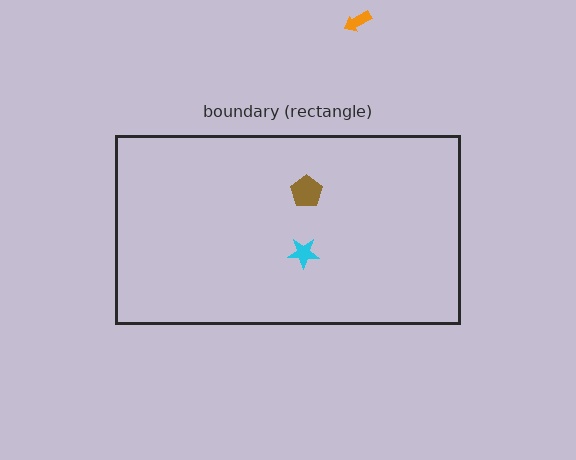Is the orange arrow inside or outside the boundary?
Outside.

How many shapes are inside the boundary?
2 inside, 1 outside.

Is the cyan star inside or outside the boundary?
Inside.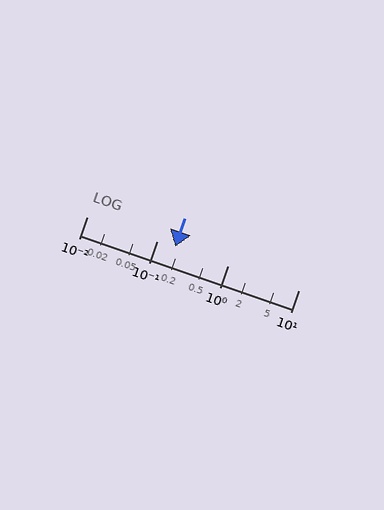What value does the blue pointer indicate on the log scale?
The pointer indicates approximately 0.18.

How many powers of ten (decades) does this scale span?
The scale spans 3 decades, from 0.01 to 10.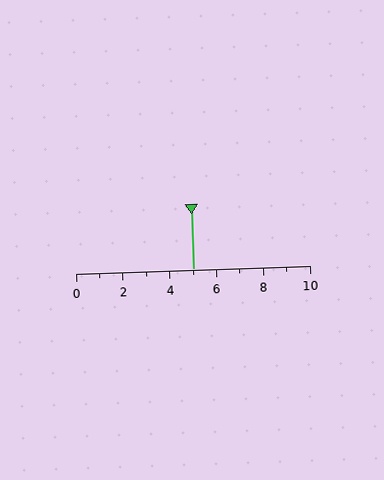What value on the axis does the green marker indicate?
The marker indicates approximately 5.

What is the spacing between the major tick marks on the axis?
The major ticks are spaced 2 apart.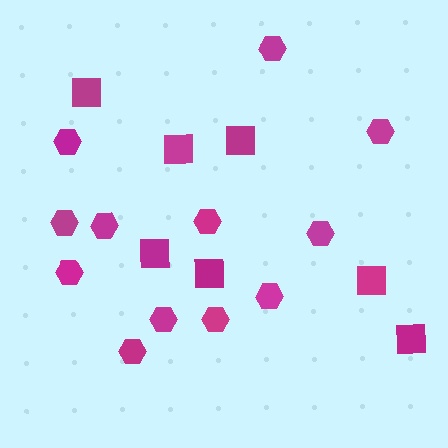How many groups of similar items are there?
There are 2 groups: one group of hexagons (12) and one group of squares (7).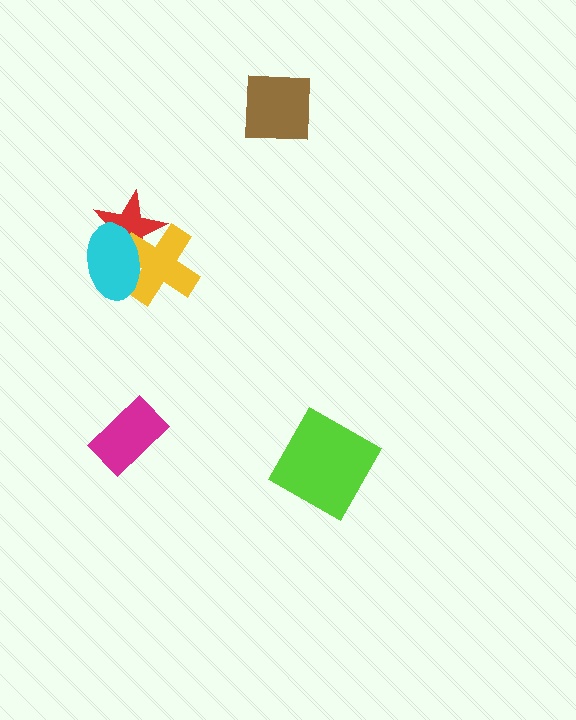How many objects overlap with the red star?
2 objects overlap with the red star.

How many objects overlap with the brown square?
0 objects overlap with the brown square.